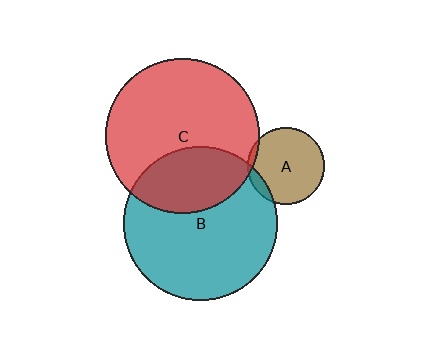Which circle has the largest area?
Circle C (red).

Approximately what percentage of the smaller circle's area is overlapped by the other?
Approximately 30%.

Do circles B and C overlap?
Yes.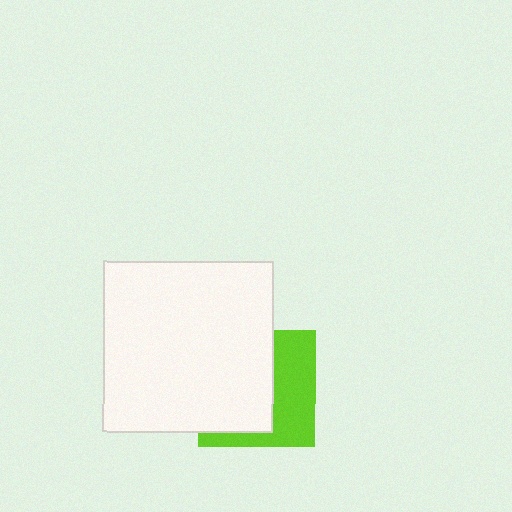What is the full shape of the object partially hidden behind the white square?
The partially hidden object is a lime square.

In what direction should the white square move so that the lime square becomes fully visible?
The white square should move left. That is the shortest direction to clear the overlap and leave the lime square fully visible.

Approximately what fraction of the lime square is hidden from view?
Roughly 56% of the lime square is hidden behind the white square.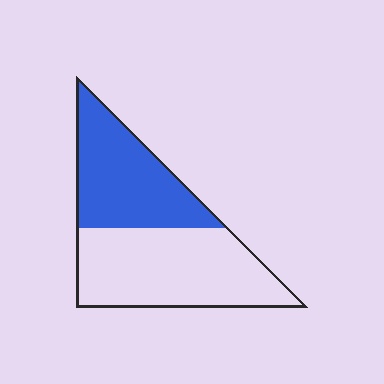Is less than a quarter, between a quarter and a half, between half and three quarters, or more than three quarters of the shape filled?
Between a quarter and a half.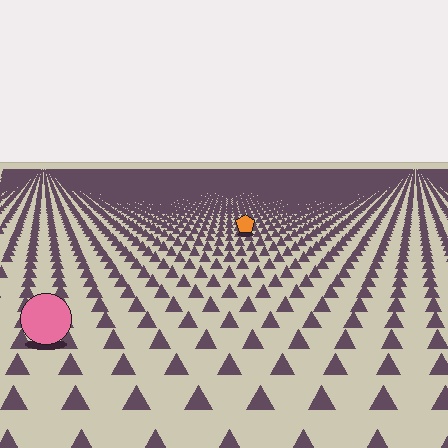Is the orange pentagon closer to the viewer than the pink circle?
No. The pink circle is closer — you can tell from the texture gradient: the ground texture is coarser near it.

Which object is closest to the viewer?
The pink circle is closest. The texture marks near it are larger and more spread out.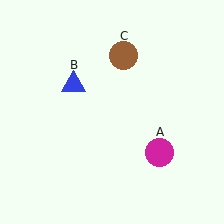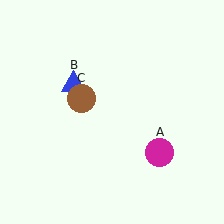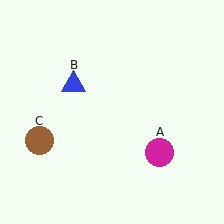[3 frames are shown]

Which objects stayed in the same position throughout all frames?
Magenta circle (object A) and blue triangle (object B) remained stationary.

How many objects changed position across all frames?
1 object changed position: brown circle (object C).